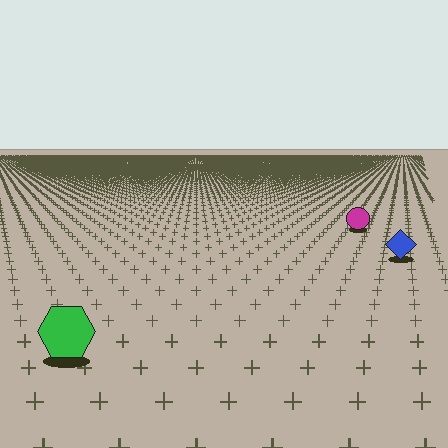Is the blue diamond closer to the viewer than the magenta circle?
Yes. The blue diamond is closer — you can tell from the texture gradient: the ground texture is coarser near it.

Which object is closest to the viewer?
The green hexagon is closest. The texture marks near it are larger and more spread out.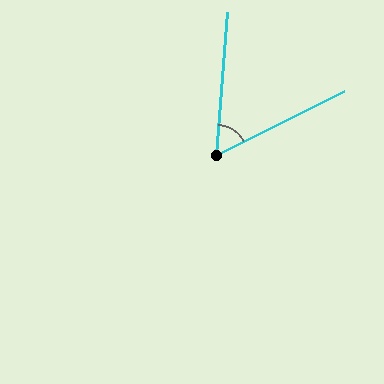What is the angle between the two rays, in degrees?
Approximately 59 degrees.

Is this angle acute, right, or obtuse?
It is acute.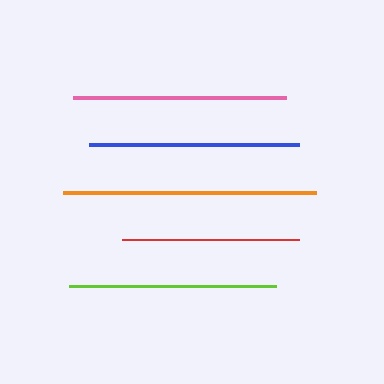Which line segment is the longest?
The orange line is the longest at approximately 253 pixels.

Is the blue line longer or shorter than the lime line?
The blue line is longer than the lime line.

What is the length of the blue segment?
The blue segment is approximately 209 pixels long.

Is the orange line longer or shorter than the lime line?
The orange line is longer than the lime line.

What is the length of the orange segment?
The orange segment is approximately 253 pixels long.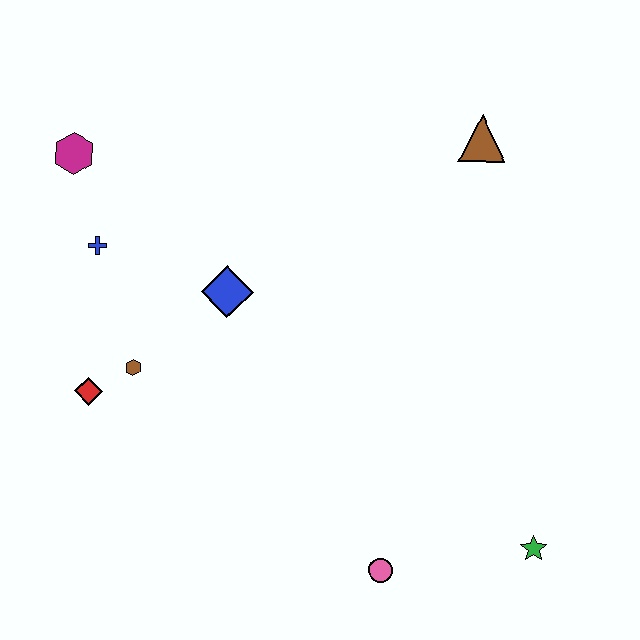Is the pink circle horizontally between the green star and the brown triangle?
No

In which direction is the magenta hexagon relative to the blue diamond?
The magenta hexagon is to the left of the blue diamond.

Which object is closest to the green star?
The pink circle is closest to the green star.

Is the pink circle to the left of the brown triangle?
Yes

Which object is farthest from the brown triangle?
The red diamond is farthest from the brown triangle.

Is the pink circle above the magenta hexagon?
No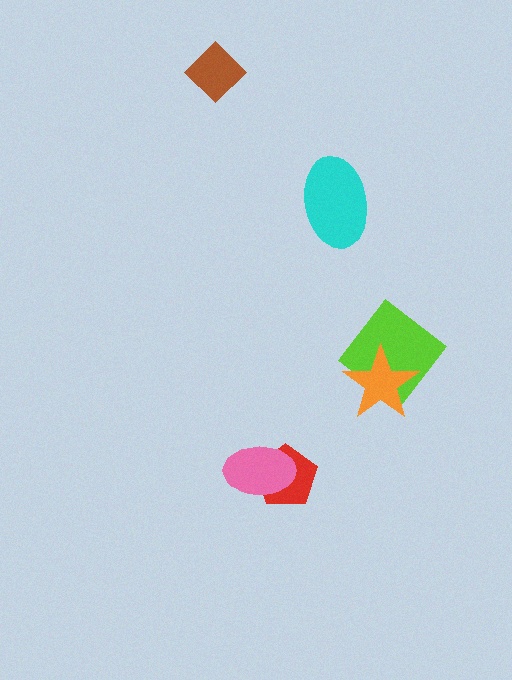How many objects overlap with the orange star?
1 object overlaps with the orange star.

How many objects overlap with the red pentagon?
1 object overlaps with the red pentagon.